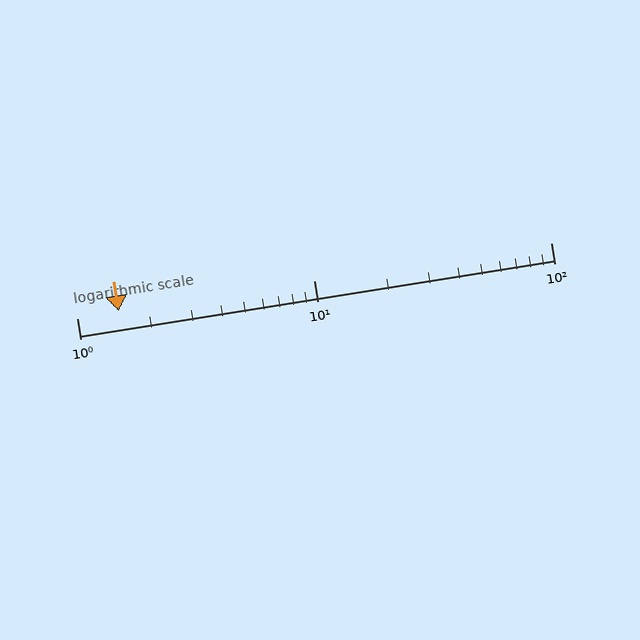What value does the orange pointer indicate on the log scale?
The pointer indicates approximately 1.5.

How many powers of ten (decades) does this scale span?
The scale spans 2 decades, from 1 to 100.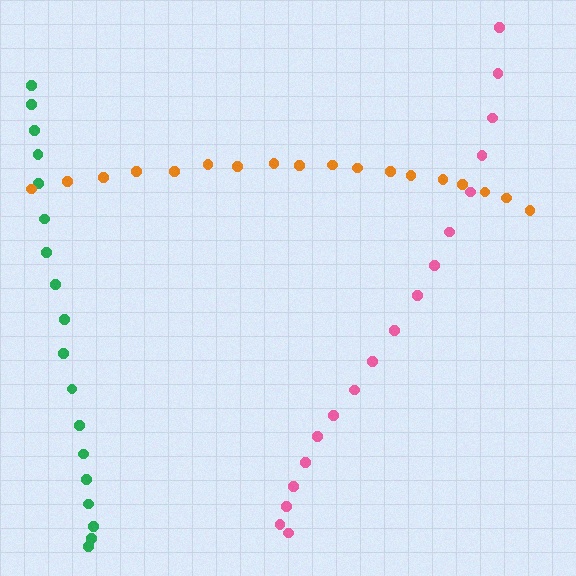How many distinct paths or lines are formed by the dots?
There are 3 distinct paths.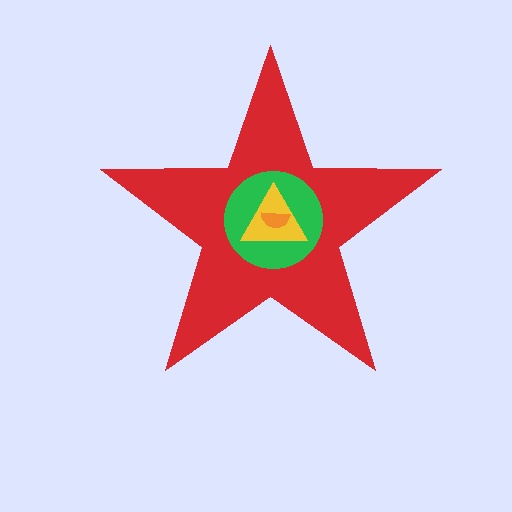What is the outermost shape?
The red star.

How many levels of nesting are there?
4.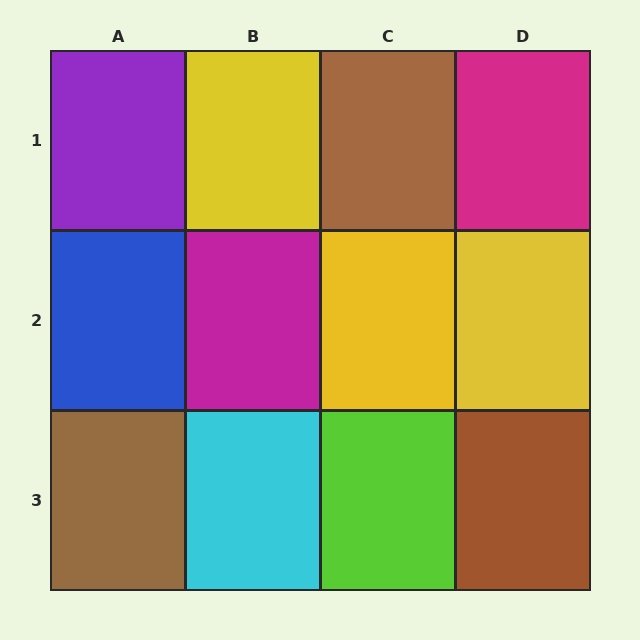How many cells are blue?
1 cell is blue.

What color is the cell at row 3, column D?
Brown.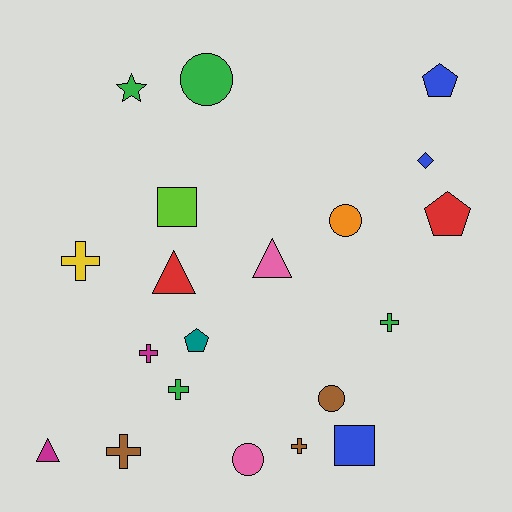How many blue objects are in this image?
There are 3 blue objects.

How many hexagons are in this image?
There are no hexagons.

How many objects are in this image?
There are 20 objects.